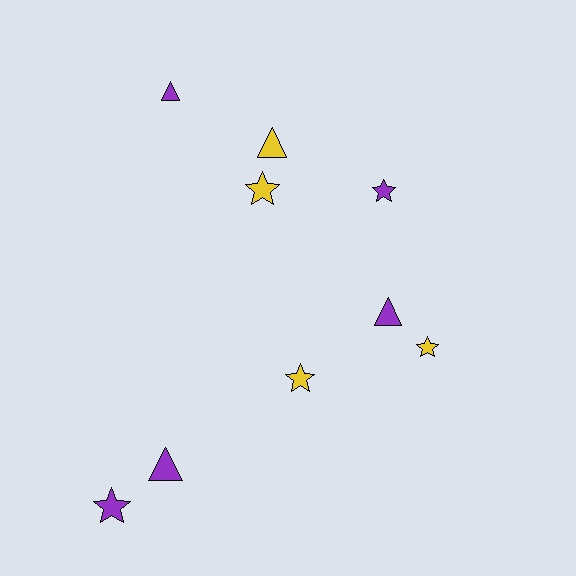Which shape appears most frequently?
Star, with 5 objects.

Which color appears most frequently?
Purple, with 5 objects.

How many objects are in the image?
There are 9 objects.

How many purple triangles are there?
There are 3 purple triangles.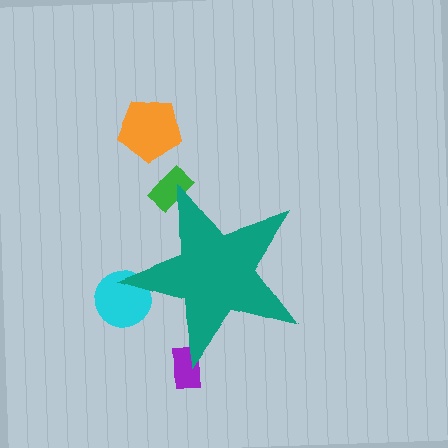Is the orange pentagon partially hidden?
No, the orange pentagon is fully visible.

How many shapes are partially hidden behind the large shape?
3 shapes are partially hidden.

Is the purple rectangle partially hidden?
Yes, the purple rectangle is partially hidden behind the teal star.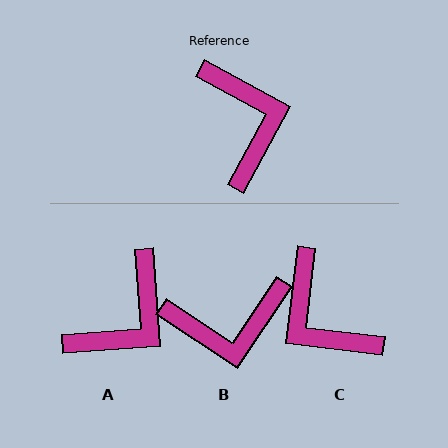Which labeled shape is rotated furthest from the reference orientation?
C, about 158 degrees away.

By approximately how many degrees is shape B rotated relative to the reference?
Approximately 95 degrees clockwise.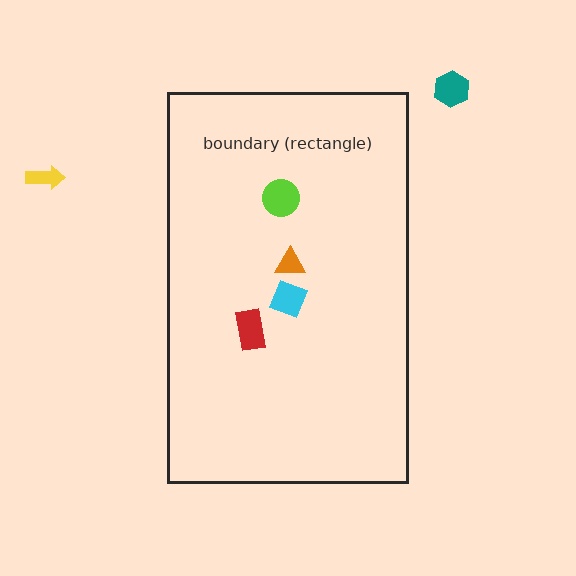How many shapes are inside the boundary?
4 inside, 2 outside.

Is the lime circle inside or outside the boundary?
Inside.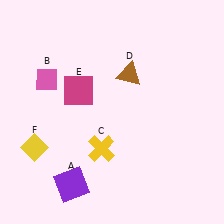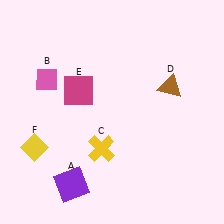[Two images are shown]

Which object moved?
The brown triangle (D) moved right.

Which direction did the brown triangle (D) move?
The brown triangle (D) moved right.